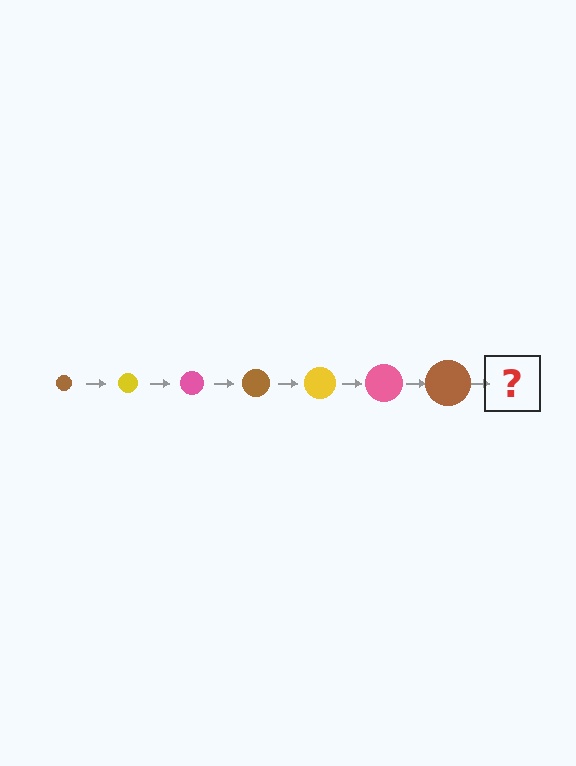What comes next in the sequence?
The next element should be a yellow circle, larger than the previous one.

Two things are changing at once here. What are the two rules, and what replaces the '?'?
The two rules are that the circle grows larger each step and the color cycles through brown, yellow, and pink. The '?' should be a yellow circle, larger than the previous one.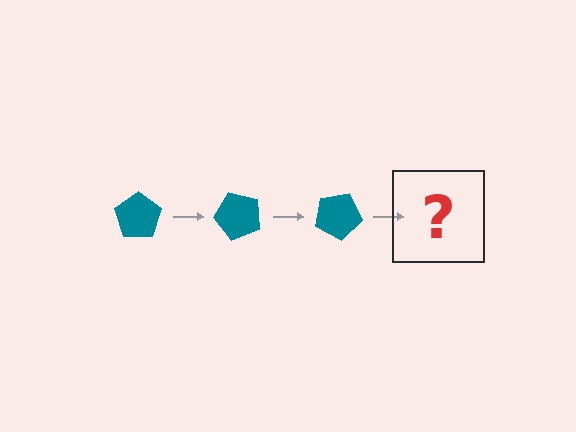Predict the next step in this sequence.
The next step is a teal pentagon rotated 150 degrees.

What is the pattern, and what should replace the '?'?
The pattern is that the pentagon rotates 50 degrees each step. The '?' should be a teal pentagon rotated 150 degrees.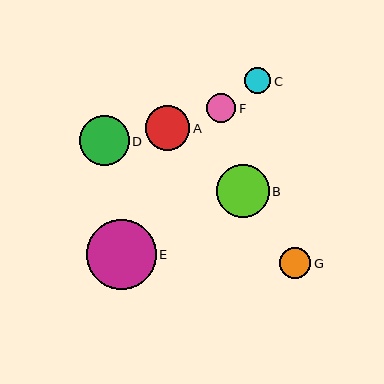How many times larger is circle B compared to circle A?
Circle B is approximately 1.2 times the size of circle A.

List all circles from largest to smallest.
From largest to smallest: E, B, D, A, G, F, C.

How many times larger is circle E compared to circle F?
Circle E is approximately 2.4 times the size of circle F.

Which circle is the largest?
Circle E is the largest with a size of approximately 70 pixels.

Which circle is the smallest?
Circle C is the smallest with a size of approximately 26 pixels.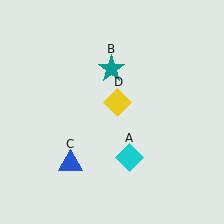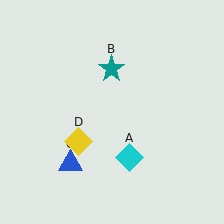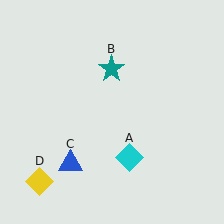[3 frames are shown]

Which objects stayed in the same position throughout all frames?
Cyan diamond (object A) and teal star (object B) and blue triangle (object C) remained stationary.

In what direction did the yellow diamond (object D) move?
The yellow diamond (object D) moved down and to the left.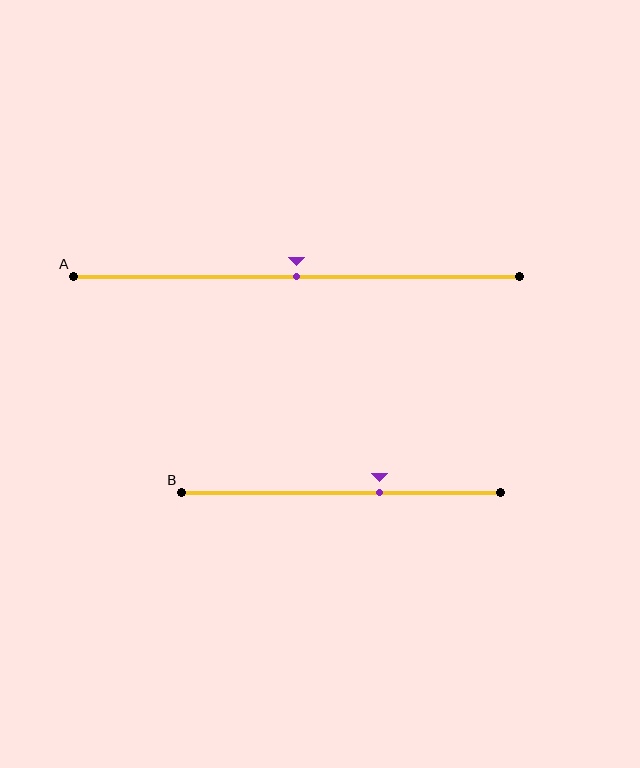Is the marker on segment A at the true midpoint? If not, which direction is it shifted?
Yes, the marker on segment A is at the true midpoint.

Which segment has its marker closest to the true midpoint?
Segment A has its marker closest to the true midpoint.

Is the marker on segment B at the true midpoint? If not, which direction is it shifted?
No, the marker on segment B is shifted to the right by about 12% of the segment length.